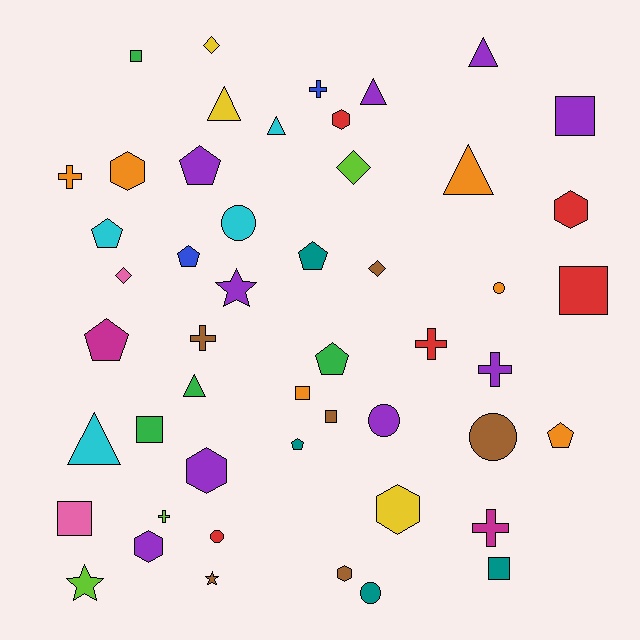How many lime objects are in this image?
There are 3 lime objects.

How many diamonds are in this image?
There are 4 diamonds.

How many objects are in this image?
There are 50 objects.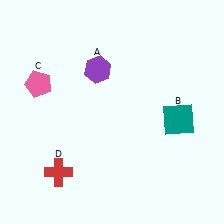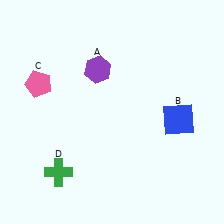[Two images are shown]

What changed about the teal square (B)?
In Image 1, B is teal. In Image 2, it changed to blue.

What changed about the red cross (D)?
In Image 1, D is red. In Image 2, it changed to green.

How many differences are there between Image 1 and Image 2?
There are 2 differences between the two images.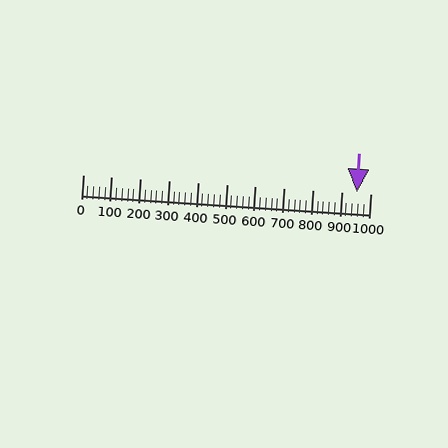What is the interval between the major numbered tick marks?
The major tick marks are spaced 100 units apart.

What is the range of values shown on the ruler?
The ruler shows values from 0 to 1000.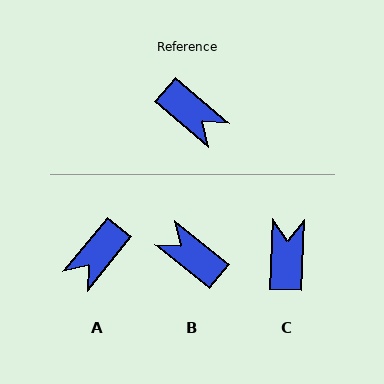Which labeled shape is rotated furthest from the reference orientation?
B, about 178 degrees away.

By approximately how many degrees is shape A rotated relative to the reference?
Approximately 88 degrees clockwise.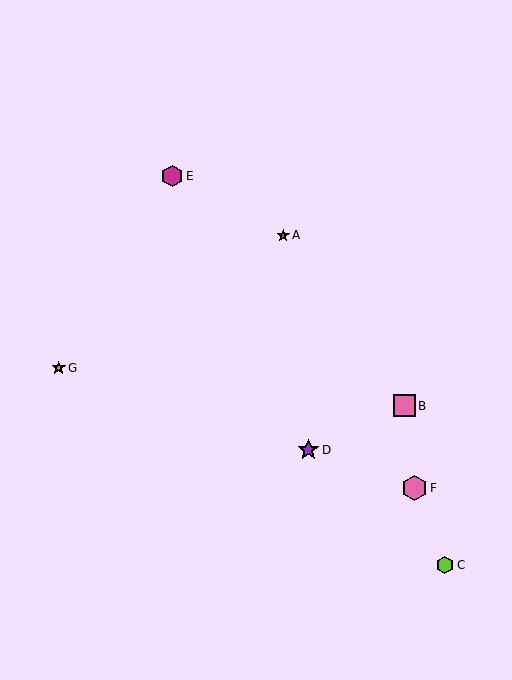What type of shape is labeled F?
Shape F is a pink hexagon.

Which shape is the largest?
The pink hexagon (labeled F) is the largest.